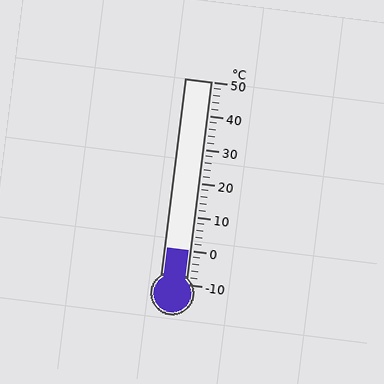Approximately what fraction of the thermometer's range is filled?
The thermometer is filled to approximately 15% of its range.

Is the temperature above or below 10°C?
The temperature is below 10°C.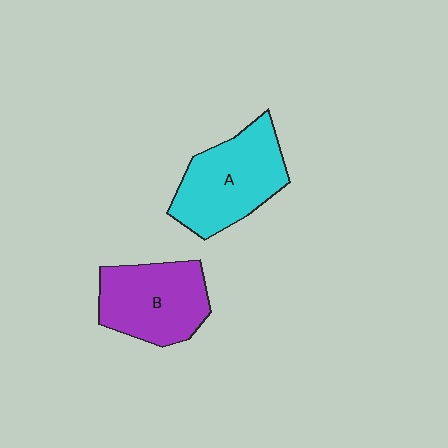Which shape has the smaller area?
Shape B (purple).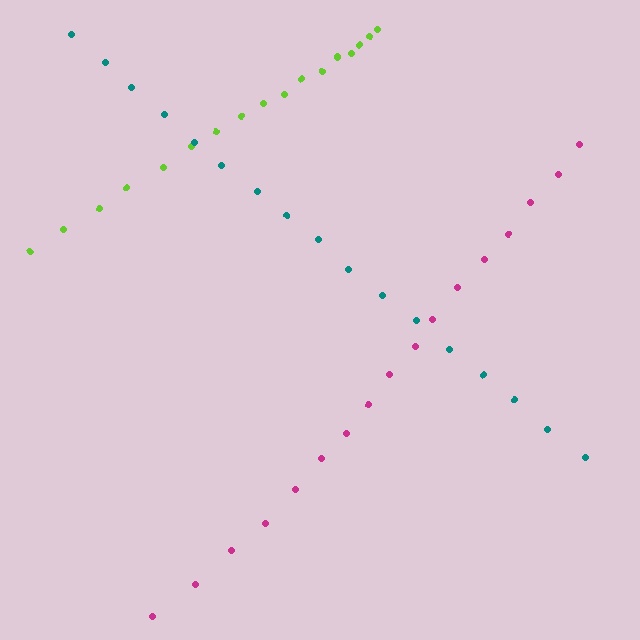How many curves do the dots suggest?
There are 3 distinct paths.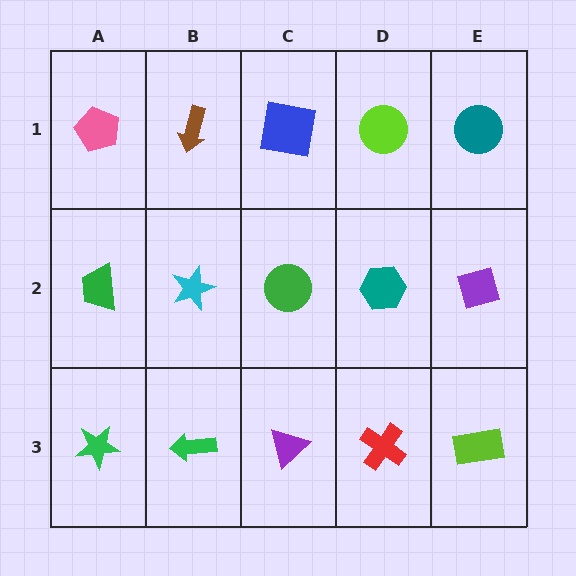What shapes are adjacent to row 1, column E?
A purple diamond (row 2, column E), a lime circle (row 1, column D).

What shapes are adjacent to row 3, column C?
A green circle (row 2, column C), a green arrow (row 3, column B), a red cross (row 3, column D).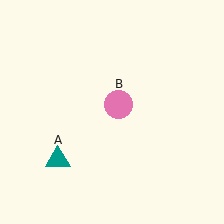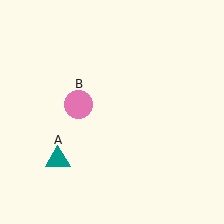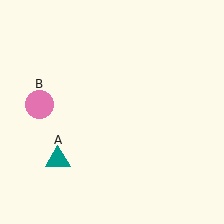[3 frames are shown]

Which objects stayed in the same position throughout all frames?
Teal triangle (object A) remained stationary.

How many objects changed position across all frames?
1 object changed position: pink circle (object B).